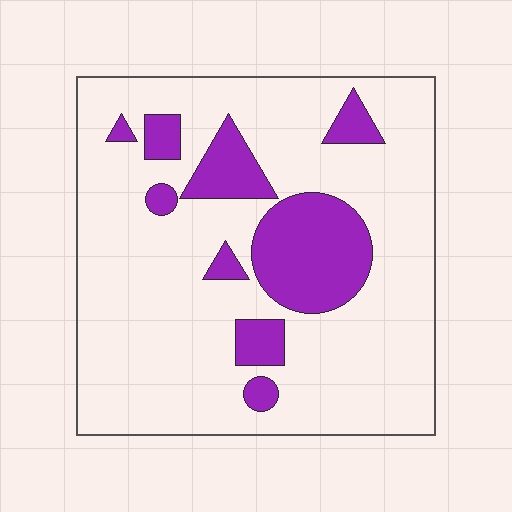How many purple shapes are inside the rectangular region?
9.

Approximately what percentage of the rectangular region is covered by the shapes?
Approximately 20%.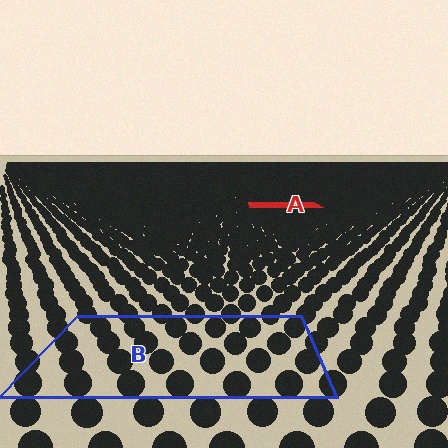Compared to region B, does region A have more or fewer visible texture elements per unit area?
Region A has more texture elements per unit area — they are packed more densely because it is farther away.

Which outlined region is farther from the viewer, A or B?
Region A is farther from the viewer — the texture elements inside it appear smaller and more densely packed.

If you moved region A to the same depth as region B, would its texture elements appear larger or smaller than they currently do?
They would appear larger. At a closer depth, the same texture elements are projected at a bigger on-screen size.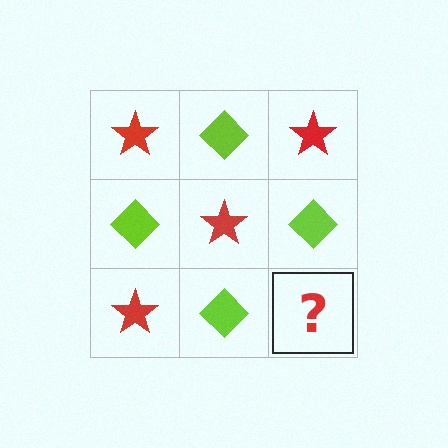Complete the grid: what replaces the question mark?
The question mark should be replaced with a red star.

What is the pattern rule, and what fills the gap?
The rule is that it alternates red star and lime diamond in a checkerboard pattern. The gap should be filled with a red star.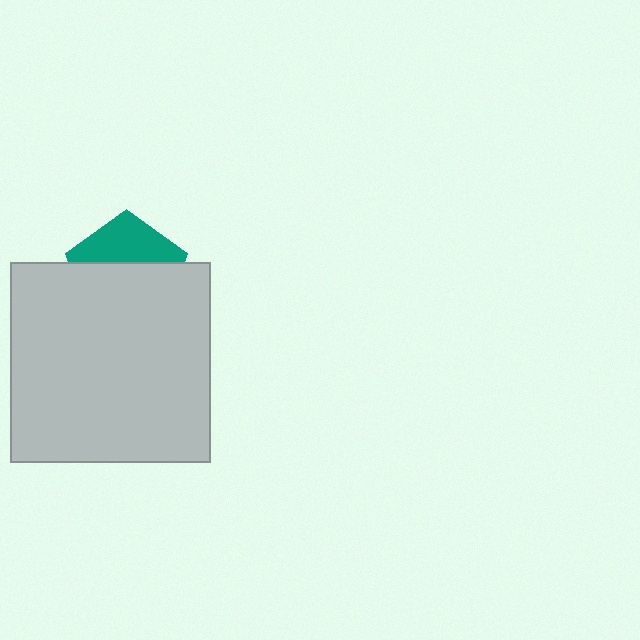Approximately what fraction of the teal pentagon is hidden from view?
Roughly 63% of the teal pentagon is hidden behind the light gray square.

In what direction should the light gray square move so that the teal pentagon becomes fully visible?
The light gray square should move down. That is the shortest direction to clear the overlap and leave the teal pentagon fully visible.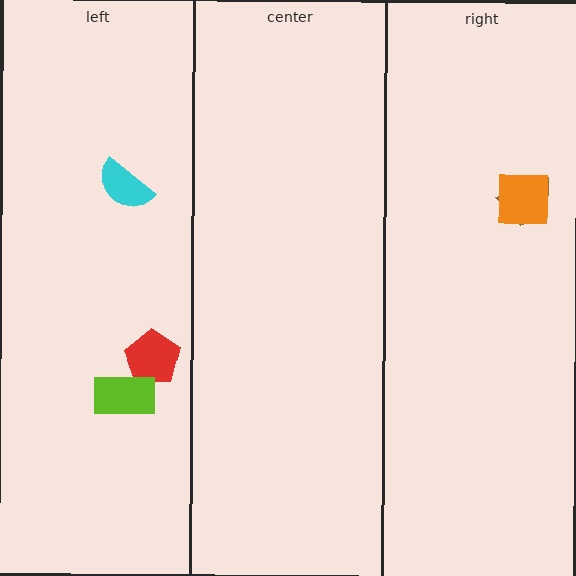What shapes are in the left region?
The red pentagon, the lime rectangle, the cyan semicircle.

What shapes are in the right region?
The brown trapezoid, the orange square.